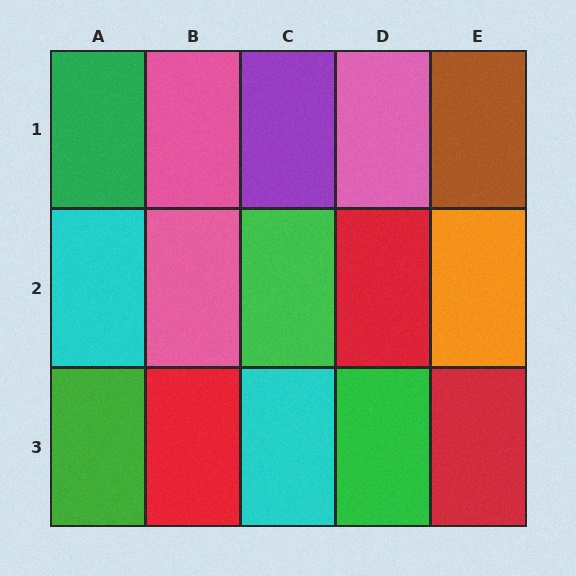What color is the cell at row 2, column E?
Orange.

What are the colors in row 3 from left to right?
Green, red, cyan, green, red.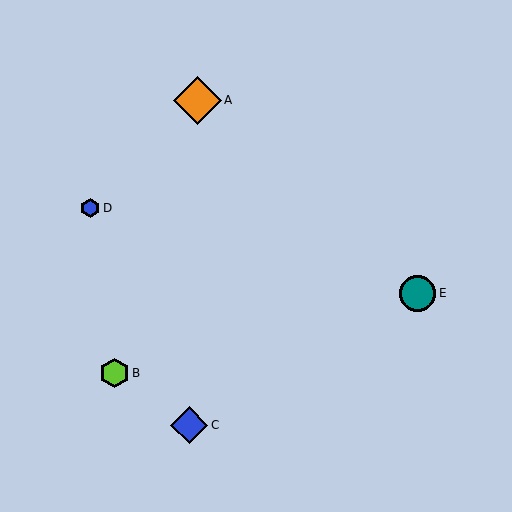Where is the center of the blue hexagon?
The center of the blue hexagon is at (90, 208).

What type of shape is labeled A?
Shape A is an orange diamond.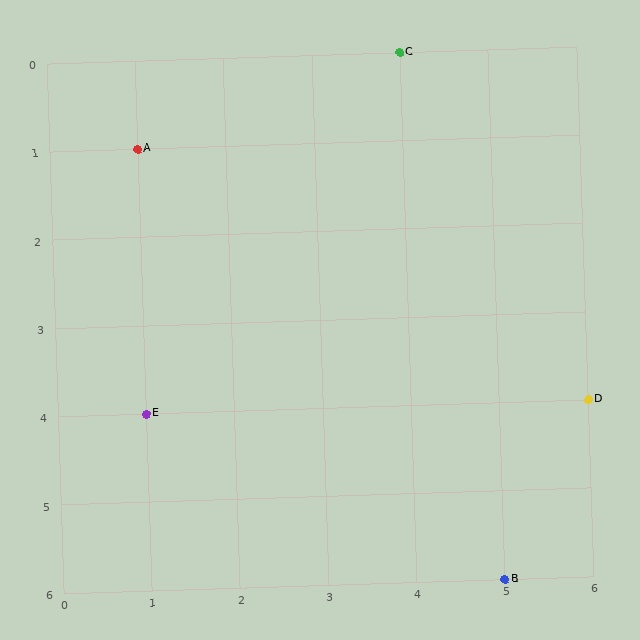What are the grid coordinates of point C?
Point C is at grid coordinates (4, 0).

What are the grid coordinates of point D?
Point D is at grid coordinates (6, 4).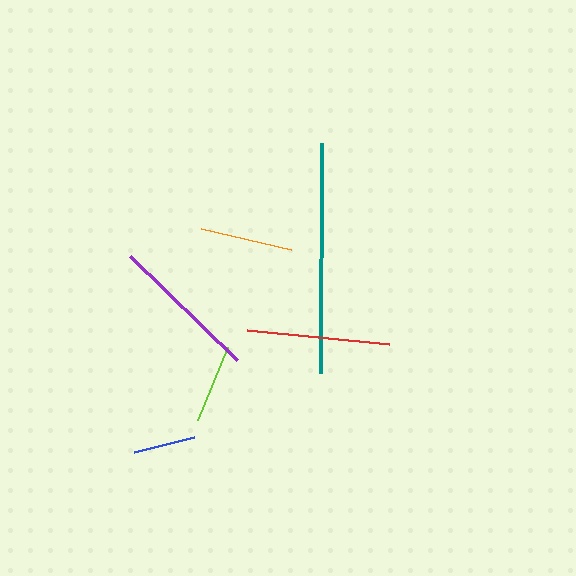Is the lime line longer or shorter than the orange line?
The orange line is longer than the lime line.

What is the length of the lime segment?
The lime segment is approximately 79 pixels long.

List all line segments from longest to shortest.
From longest to shortest: teal, purple, red, orange, lime, blue.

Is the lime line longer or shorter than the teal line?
The teal line is longer than the lime line.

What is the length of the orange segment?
The orange segment is approximately 93 pixels long.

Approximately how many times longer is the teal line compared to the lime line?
The teal line is approximately 2.9 times the length of the lime line.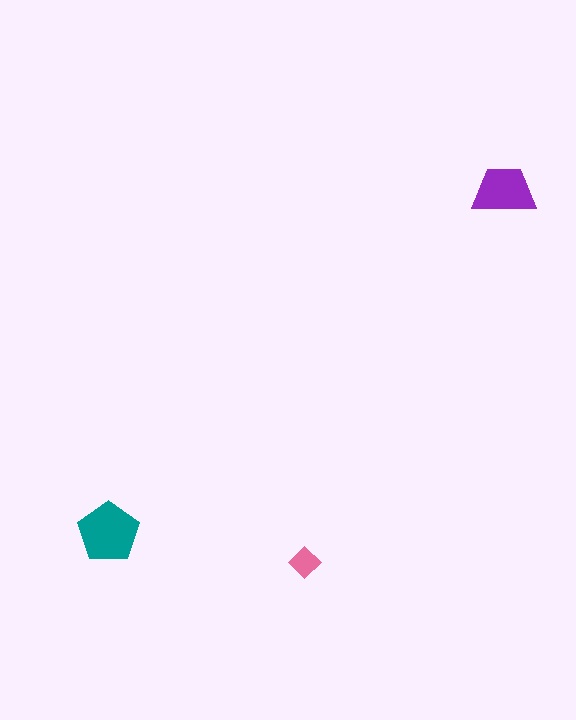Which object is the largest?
The teal pentagon.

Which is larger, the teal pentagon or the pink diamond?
The teal pentagon.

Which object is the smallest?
The pink diamond.